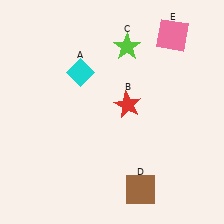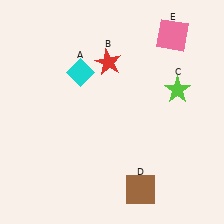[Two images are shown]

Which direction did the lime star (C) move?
The lime star (C) moved right.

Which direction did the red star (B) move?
The red star (B) moved up.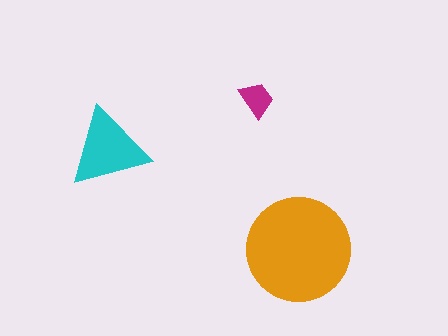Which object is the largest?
The orange circle.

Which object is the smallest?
The magenta trapezoid.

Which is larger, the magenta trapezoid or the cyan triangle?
The cyan triangle.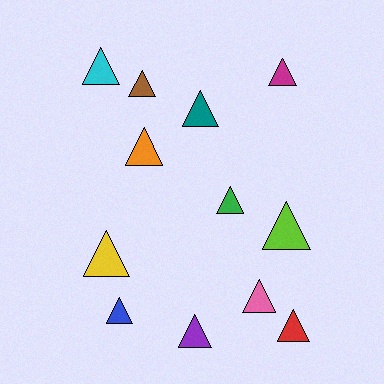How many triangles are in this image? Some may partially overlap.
There are 12 triangles.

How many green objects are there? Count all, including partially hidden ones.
There is 1 green object.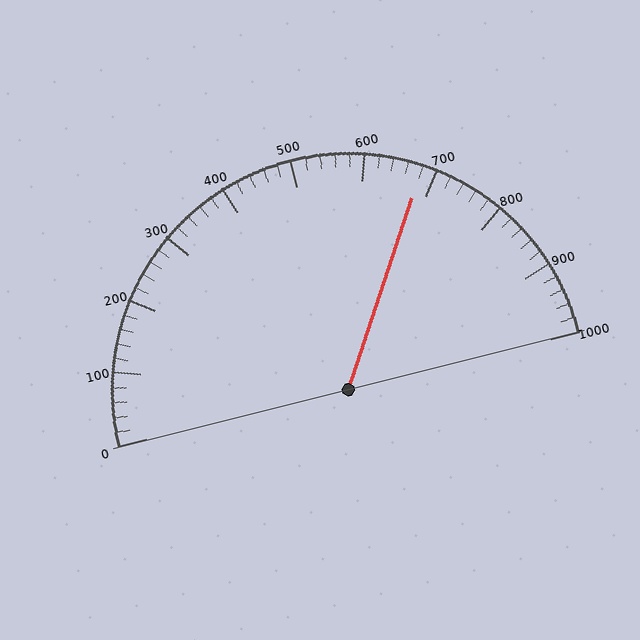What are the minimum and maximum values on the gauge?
The gauge ranges from 0 to 1000.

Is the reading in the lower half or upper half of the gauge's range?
The reading is in the upper half of the range (0 to 1000).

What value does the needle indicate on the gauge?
The needle indicates approximately 680.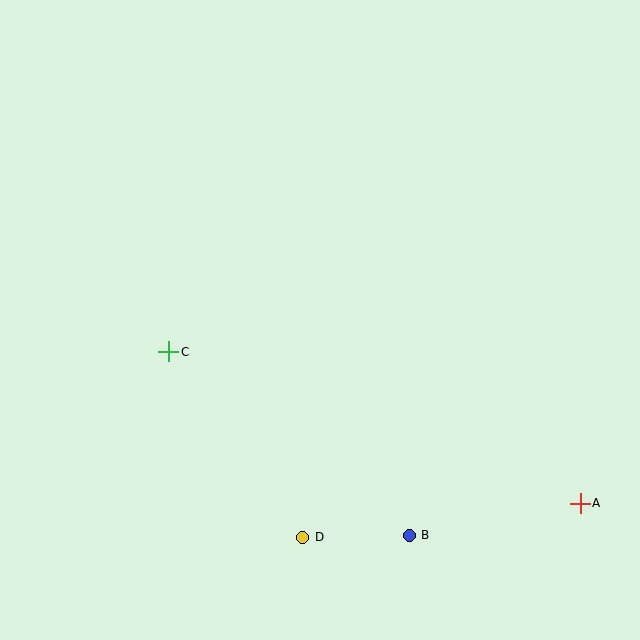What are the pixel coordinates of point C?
Point C is at (169, 352).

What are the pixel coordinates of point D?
Point D is at (303, 537).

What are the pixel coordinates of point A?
Point A is at (580, 503).